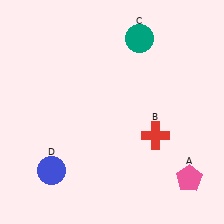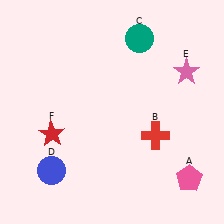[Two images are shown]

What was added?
A pink star (E), a red star (F) were added in Image 2.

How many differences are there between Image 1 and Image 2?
There are 2 differences between the two images.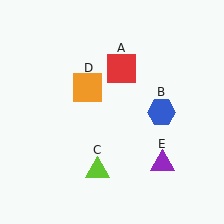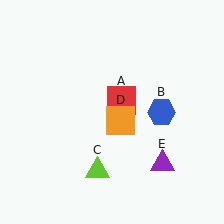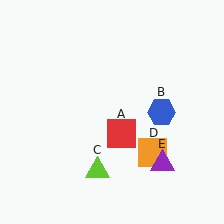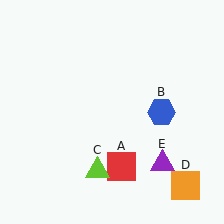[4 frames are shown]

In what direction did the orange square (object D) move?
The orange square (object D) moved down and to the right.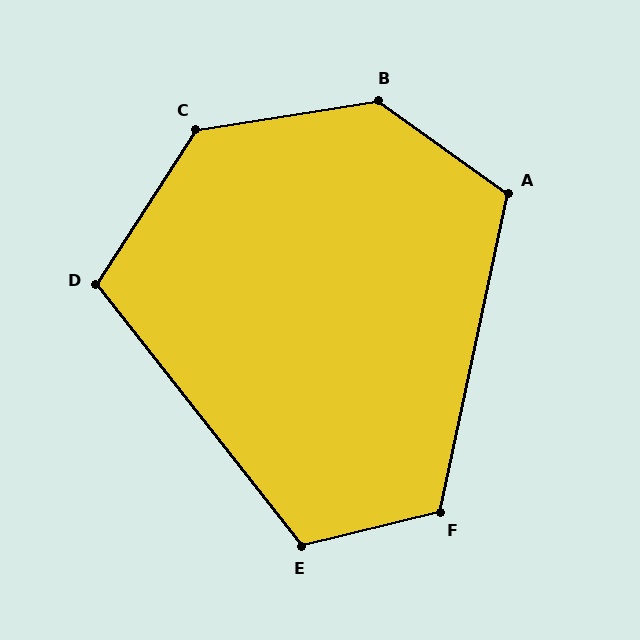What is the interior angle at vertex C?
Approximately 132 degrees (obtuse).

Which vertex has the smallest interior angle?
D, at approximately 109 degrees.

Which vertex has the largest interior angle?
B, at approximately 135 degrees.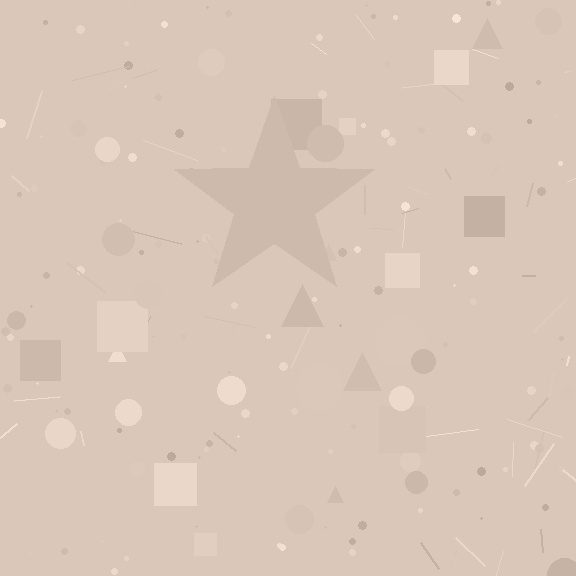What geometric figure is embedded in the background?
A star is embedded in the background.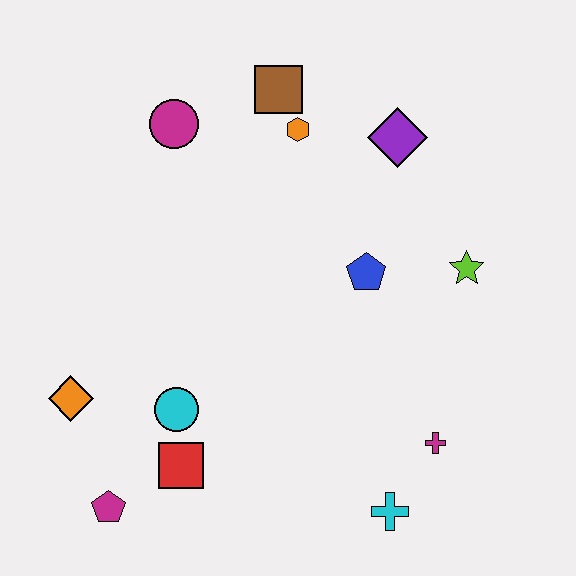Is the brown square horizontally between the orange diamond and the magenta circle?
No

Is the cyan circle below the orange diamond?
Yes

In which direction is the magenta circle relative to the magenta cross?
The magenta circle is above the magenta cross.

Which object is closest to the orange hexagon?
The brown square is closest to the orange hexagon.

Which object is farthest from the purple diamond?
The magenta pentagon is farthest from the purple diamond.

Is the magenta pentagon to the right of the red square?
No